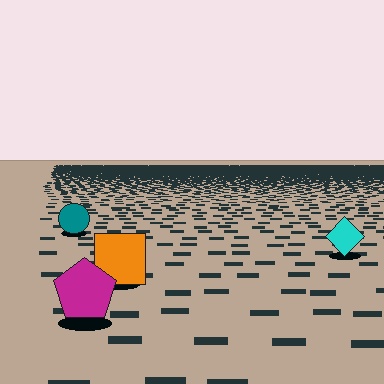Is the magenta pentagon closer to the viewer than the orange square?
Yes. The magenta pentagon is closer — you can tell from the texture gradient: the ground texture is coarser near it.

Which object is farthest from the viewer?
The teal circle is farthest from the viewer. It appears smaller and the ground texture around it is denser.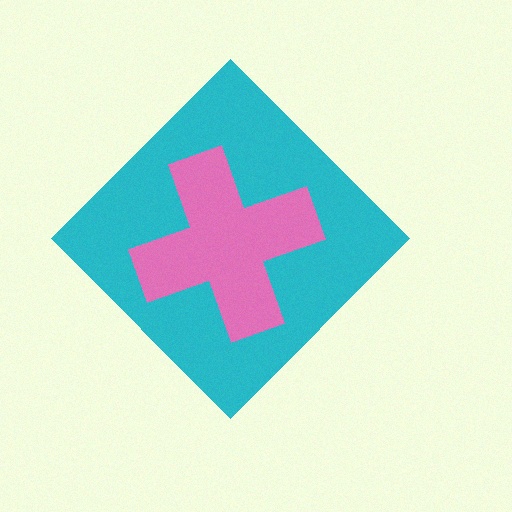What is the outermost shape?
The cyan diamond.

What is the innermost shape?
The pink cross.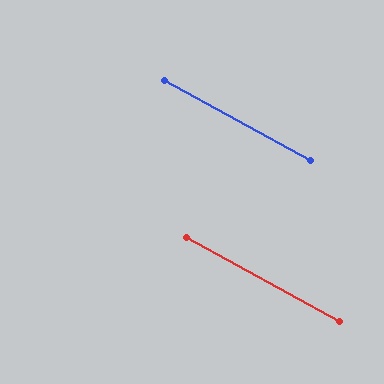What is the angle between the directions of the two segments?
Approximately 0 degrees.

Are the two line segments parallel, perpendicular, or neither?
Parallel — their directions differ by only 0.3°.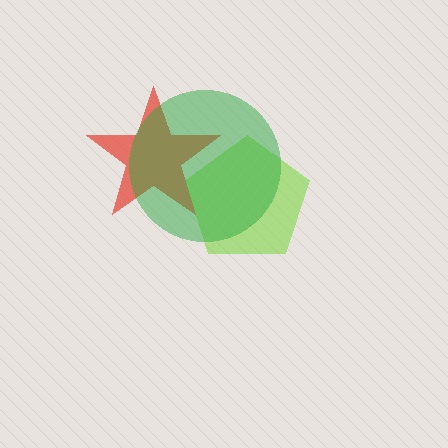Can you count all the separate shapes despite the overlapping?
Yes, there are 3 separate shapes.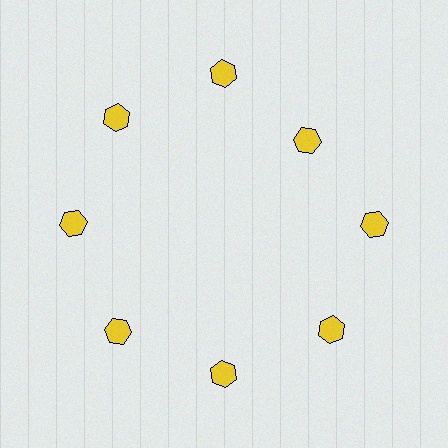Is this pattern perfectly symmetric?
No. The 8 yellow hexagons are arranged in a ring, but one element near the 2 o'clock position is pulled inward toward the center, breaking the 8-fold rotational symmetry.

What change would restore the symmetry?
The symmetry would be restored by moving it outward, back onto the ring so that all 8 hexagons sit at equal angles and equal distance from the center.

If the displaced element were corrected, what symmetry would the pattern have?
It would have 8-fold rotational symmetry — the pattern would map onto itself every 45 degrees.